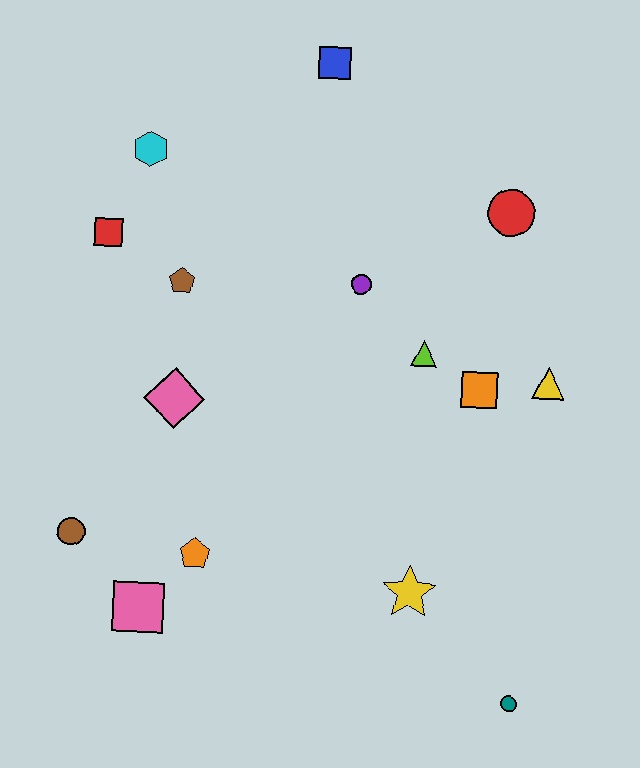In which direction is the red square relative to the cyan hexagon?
The red square is below the cyan hexagon.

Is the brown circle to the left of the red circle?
Yes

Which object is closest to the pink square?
The orange pentagon is closest to the pink square.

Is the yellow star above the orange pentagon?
No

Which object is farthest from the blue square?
The teal circle is farthest from the blue square.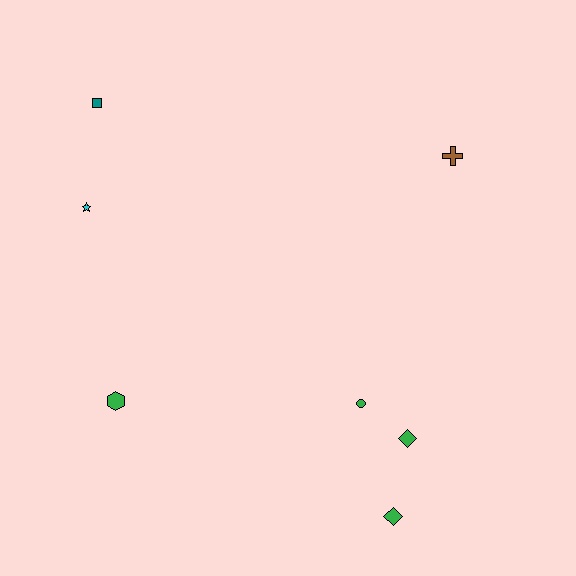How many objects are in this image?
There are 7 objects.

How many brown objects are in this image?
There is 1 brown object.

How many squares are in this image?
There is 1 square.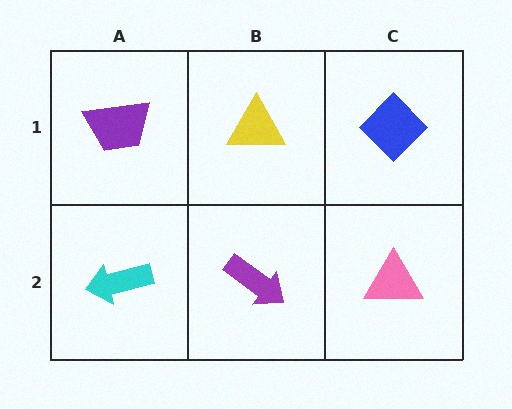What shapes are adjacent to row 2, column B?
A yellow triangle (row 1, column B), a cyan arrow (row 2, column A), a pink triangle (row 2, column C).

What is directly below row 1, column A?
A cyan arrow.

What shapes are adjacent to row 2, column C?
A blue diamond (row 1, column C), a purple arrow (row 2, column B).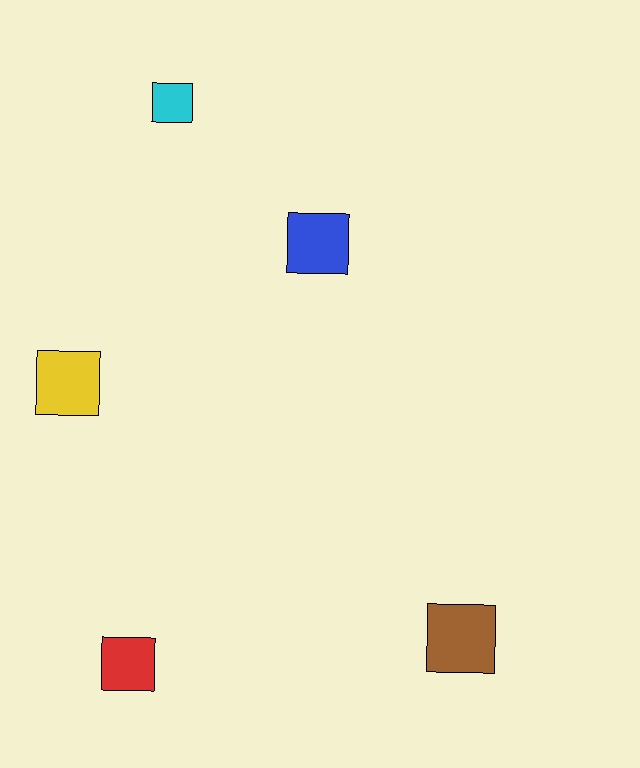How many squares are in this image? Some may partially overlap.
There are 5 squares.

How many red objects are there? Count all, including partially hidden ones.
There is 1 red object.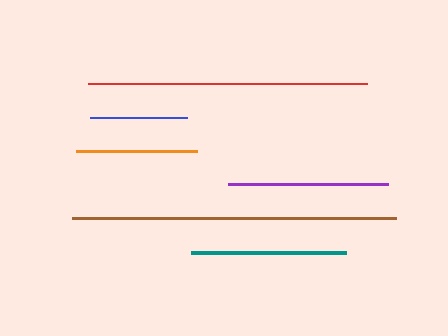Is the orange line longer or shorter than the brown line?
The brown line is longer than the orange line.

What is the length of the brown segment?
The brown segment is approximately 324 pixels long.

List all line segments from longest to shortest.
From longest to shortest: brown, red, purple, teal, orange, blue.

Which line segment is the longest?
The brown line is the longest at approximately 324 pixels.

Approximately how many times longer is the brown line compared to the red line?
The brown line is approximately 1.2 times the length of the red line.